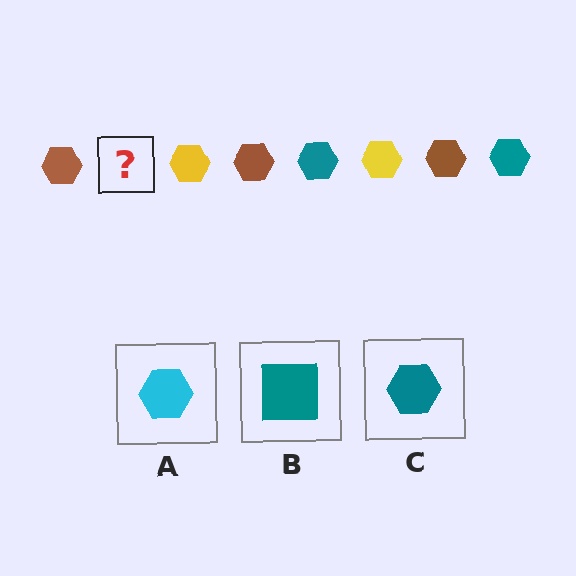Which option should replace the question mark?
Option C.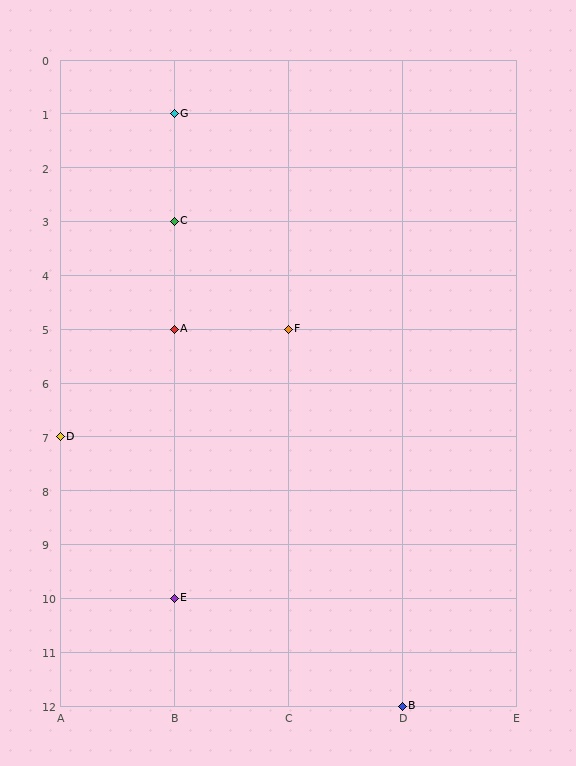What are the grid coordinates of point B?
Point B is at grid coordinates (D, 12).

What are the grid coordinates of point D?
Point D is at grid coordinates (A, 7).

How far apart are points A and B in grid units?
Points A and B are 2 columns and 7 rows apart (about 7.3 grid units diagonally).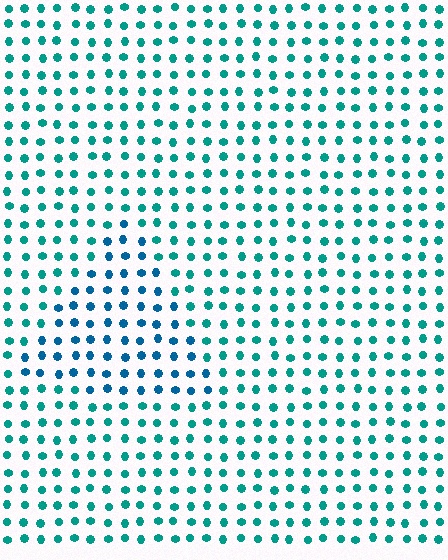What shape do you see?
I see a triangle.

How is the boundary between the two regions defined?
The boundary is defined purely by a slight shift in hue (about 28 degrees). Spacing, size, and orientation are identical on both sides.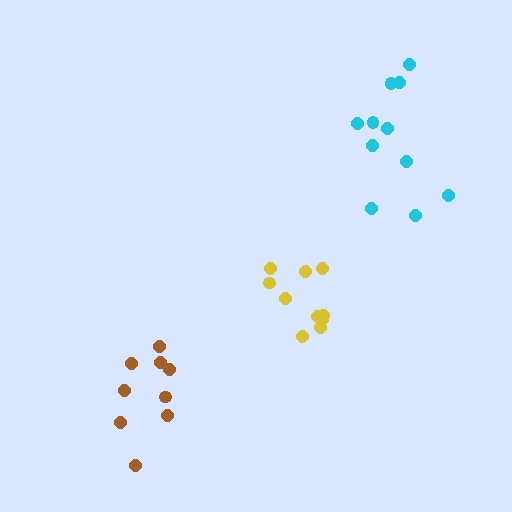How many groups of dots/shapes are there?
There are 3 groups.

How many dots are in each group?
Group 1: 10 dots, Group 2: 9 dots, Group 3: 11 dots (30 total).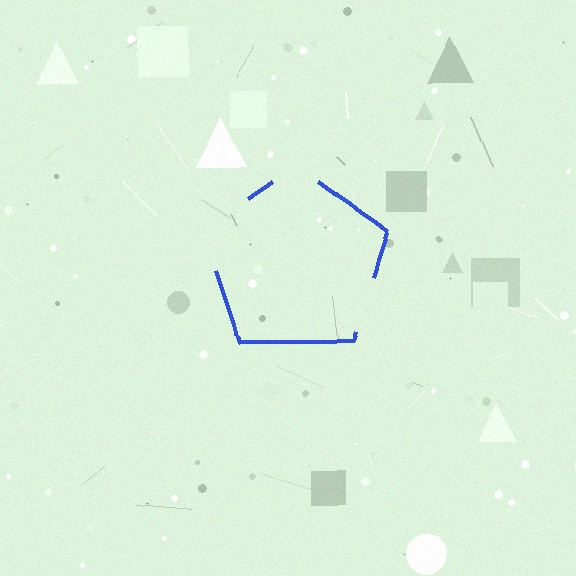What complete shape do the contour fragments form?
The contour fragments form a pentagon.